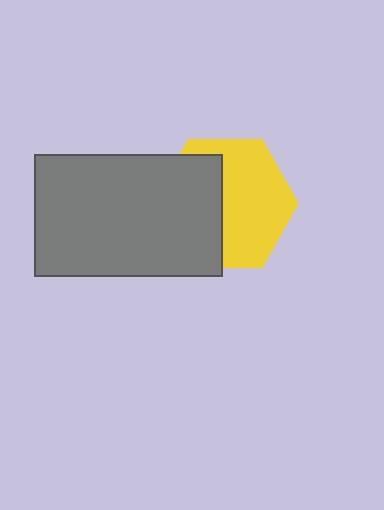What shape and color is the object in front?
The object in front is a gray rectangle.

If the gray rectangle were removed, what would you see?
You would see the complete yellow hexagon.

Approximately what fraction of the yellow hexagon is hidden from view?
Roughly 45% of the yellow hexagon is hidden behind the gray rectangle.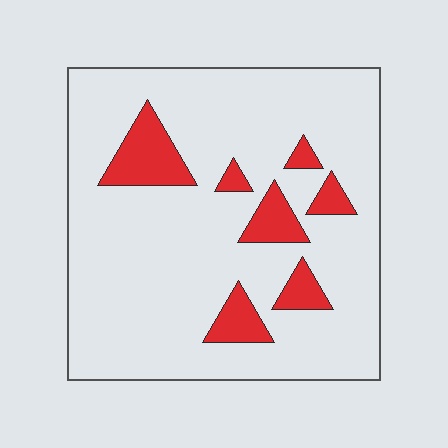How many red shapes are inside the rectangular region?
7.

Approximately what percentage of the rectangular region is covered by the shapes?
Approximately 15%.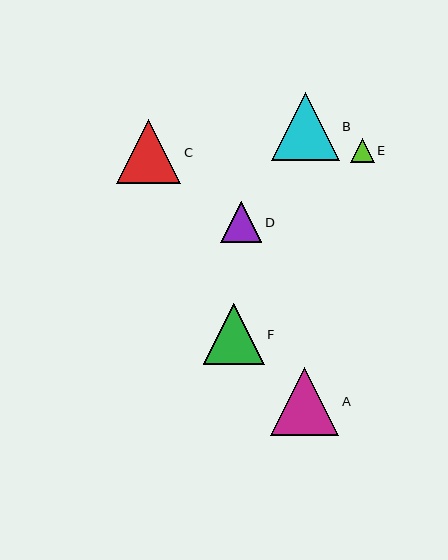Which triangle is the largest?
Triangle B is the largest with a size of approximately 68 pixels.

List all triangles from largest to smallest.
From largest to smallest: B, A, C, F, D, E.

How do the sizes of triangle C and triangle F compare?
Triangle C and triangle F are approximately the same size.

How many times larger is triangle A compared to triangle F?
Triangle A is approximately 1.1 times the size of triangle F.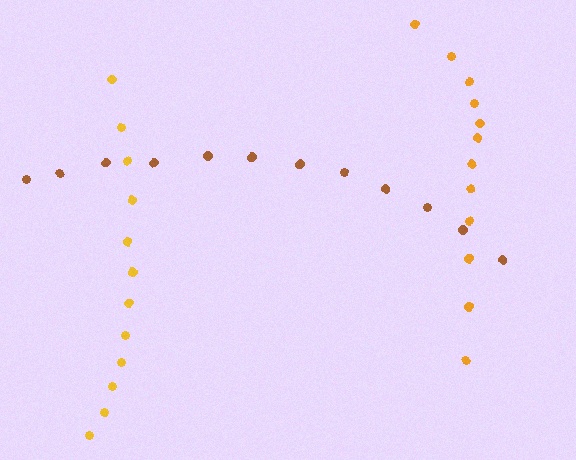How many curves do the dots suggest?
There are 3 distinct paths.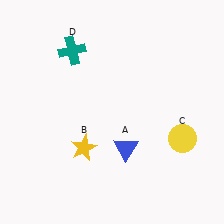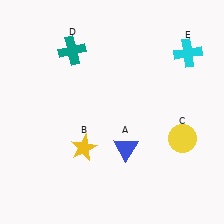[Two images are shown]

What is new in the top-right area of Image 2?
A cyan cross (E) was added in the top-right area of Image 2.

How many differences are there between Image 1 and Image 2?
There is 1 difference between the two images.